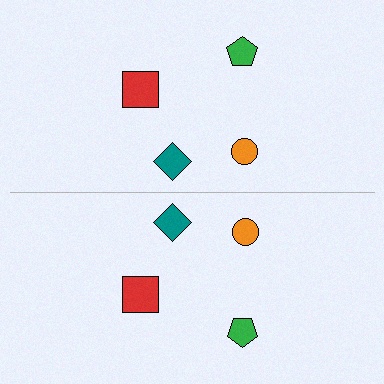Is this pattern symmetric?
Yes, this pattern has bilateral (reflection) symmetry.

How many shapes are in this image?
There are 8 shapes in this image.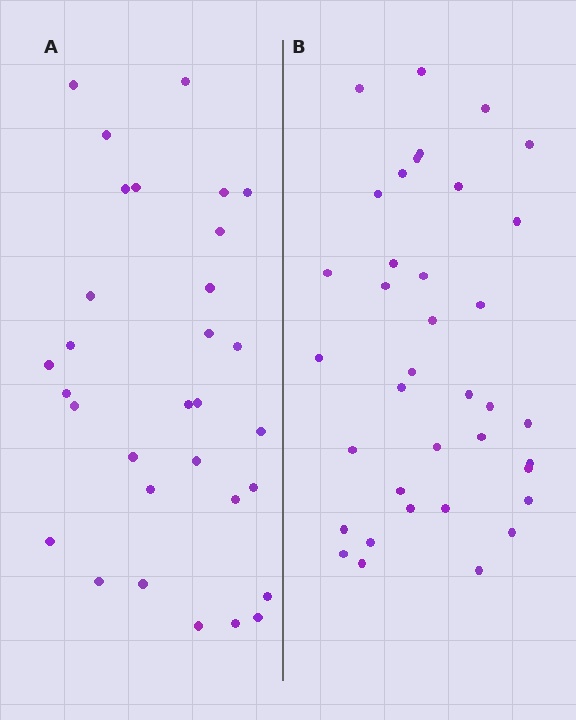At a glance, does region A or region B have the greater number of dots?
Region B (the right region) has more dots.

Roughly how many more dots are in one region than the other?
Region B has about 6 more dots than region A.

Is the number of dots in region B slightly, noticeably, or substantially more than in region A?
Region B has only slightly more — the two regions are fairly close. The ratio is roughly 1.2 to 1.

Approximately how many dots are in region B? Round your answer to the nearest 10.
About 40 dots. (The exact count is 37, which rounds to 40.)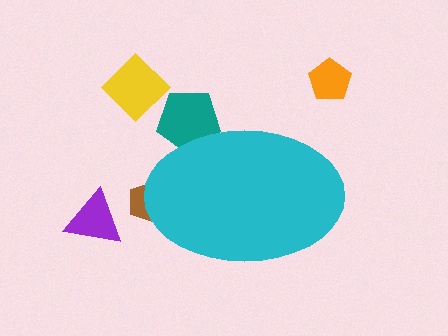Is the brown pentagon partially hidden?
Yes, the brown pentagon is partially hidden behind the cyan ellipse.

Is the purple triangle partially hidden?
No, the purple triangle is fully visible.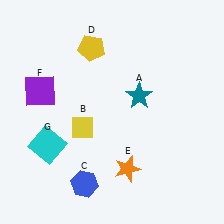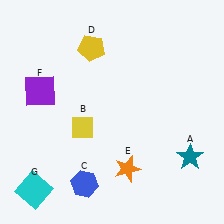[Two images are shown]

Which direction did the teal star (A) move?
The teal star (A) moved down.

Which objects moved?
The objects that moved are: the teal star (A), the cyan square (G).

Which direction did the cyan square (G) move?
The cyan square (G) moved down.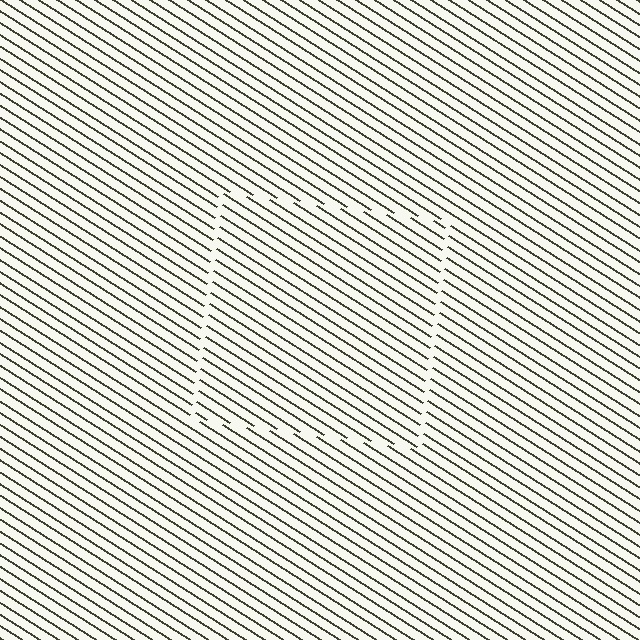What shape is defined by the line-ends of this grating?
An illusory square. The interior of the shape contains the same grating, shifted by half a period — the contour is defined by the phase discontinuity where line-ends from the inner and outer gratings abut.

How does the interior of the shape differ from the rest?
The interior of the shape contains the same grating, shifted by half a period — the contour is defined by the phase discontinuity where line-ends from the inner and outer gratings abut.